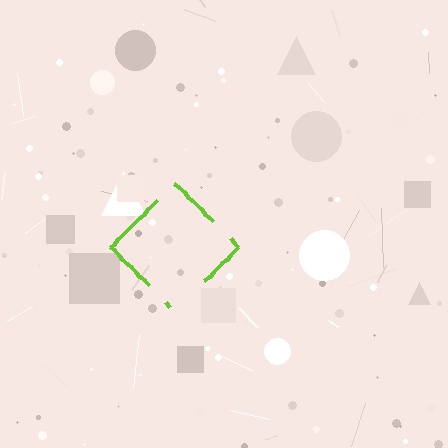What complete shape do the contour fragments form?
The contour fragments form a diamond.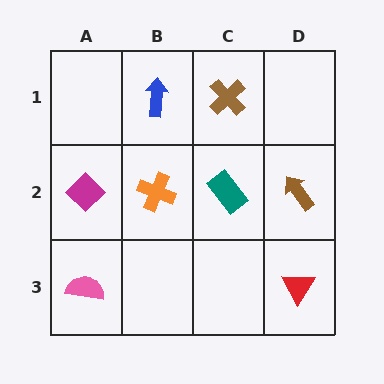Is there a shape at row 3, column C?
No, that cell is empty.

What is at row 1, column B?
A blue arrow.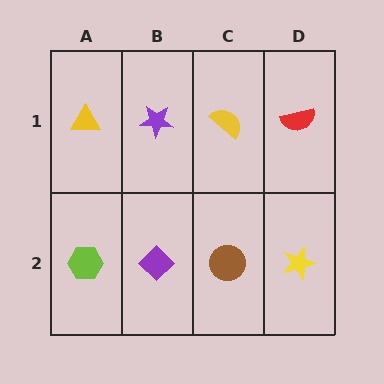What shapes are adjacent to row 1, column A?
A lime hexagon (row 2, column A), a purple star (row 1, column B).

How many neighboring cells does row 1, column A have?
2.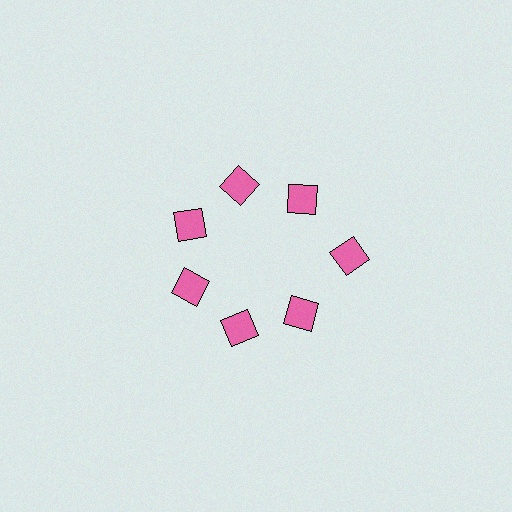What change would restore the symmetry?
The symmetry would be restored by moving it inward, back onto the ring so that all 7 squares sit at equal angles and equal distance from the center.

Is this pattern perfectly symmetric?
No. The 7 pink squares are arranged in a ring, but one element near the 3 o'clock position is pushed outward from the center, breaking the 7-fold rotational symmetry.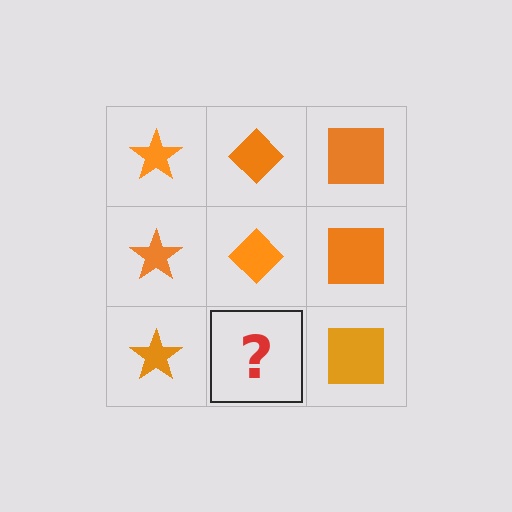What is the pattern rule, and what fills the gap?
The rule is that each column has a consistent shape. The gap should be filled with an orange diamond.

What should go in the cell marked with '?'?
The missing cell should contain an orange diamond.